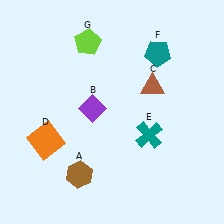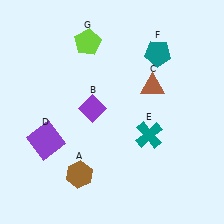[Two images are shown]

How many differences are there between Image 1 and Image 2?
There is 1 difference between the two images.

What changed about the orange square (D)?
In Image 1, D is orange. In Image 2, it changed to purple.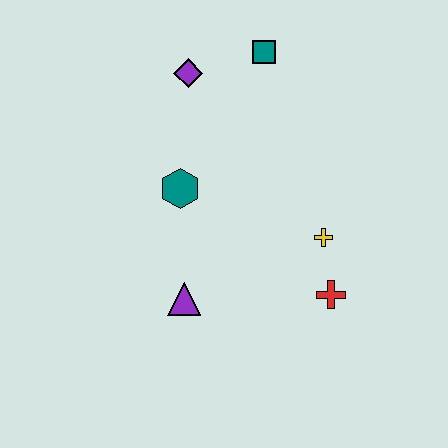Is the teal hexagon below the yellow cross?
No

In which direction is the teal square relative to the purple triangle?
The teal square is above the purple triangle.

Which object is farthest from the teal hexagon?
The red cross is farthest from the teal hexagon.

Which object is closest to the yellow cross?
The red cross is closest to the yellow cross.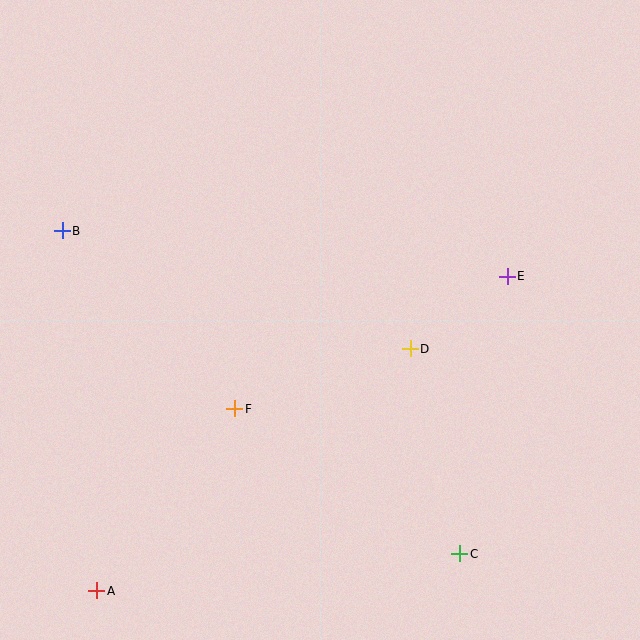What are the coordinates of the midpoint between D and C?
The midpoint between D and C is at (435, 451).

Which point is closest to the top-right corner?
Point E is closest to the top-right corner.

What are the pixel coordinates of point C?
Point C is at (460, 554).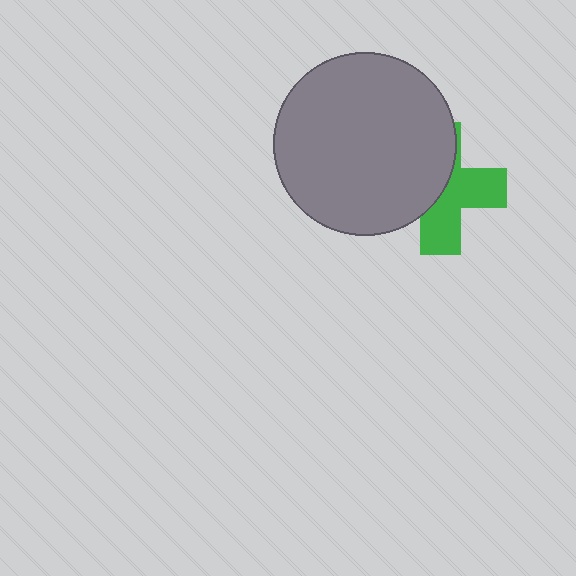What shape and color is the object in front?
The object in front is a gray circle.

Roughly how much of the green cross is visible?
About half of it is visible (roughly 51%).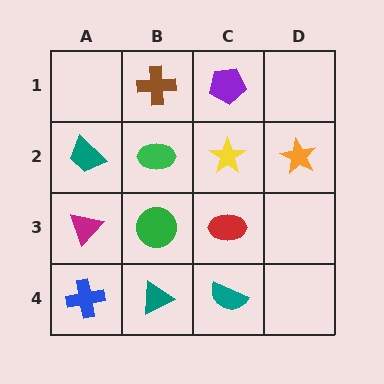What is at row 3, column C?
A red ellipse.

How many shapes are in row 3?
3 shapes.